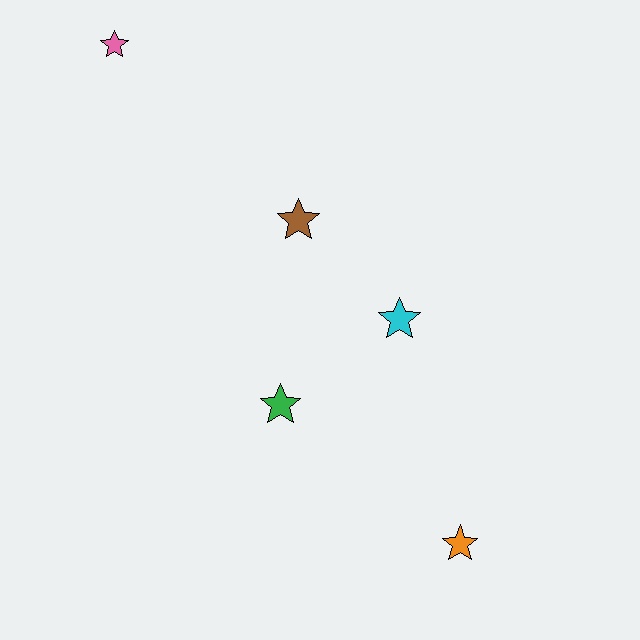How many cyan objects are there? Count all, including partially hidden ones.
There is 1 cyan object.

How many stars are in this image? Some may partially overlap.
There are 5 stars.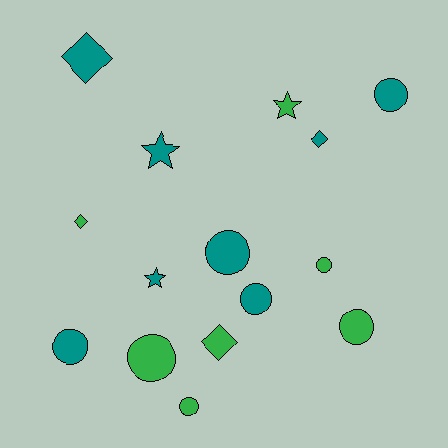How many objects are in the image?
There are 15 objects.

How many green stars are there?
There is 1 green star.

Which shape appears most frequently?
Circle, with 8 objects.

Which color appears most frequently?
Teal, with 8 objects.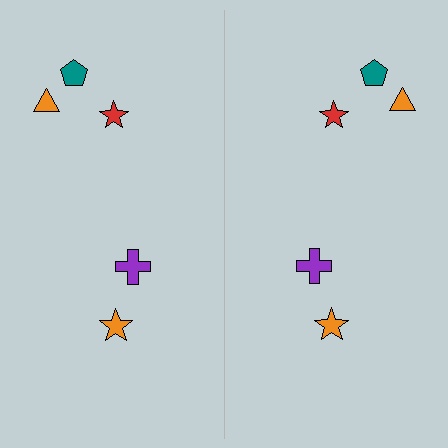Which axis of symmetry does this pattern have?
The pattern has a vertical axis of symmetry running through the center of the image.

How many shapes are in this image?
There are 10 shapes in this image.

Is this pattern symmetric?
Yes, this pattern has bilateral (reflection) symmetry.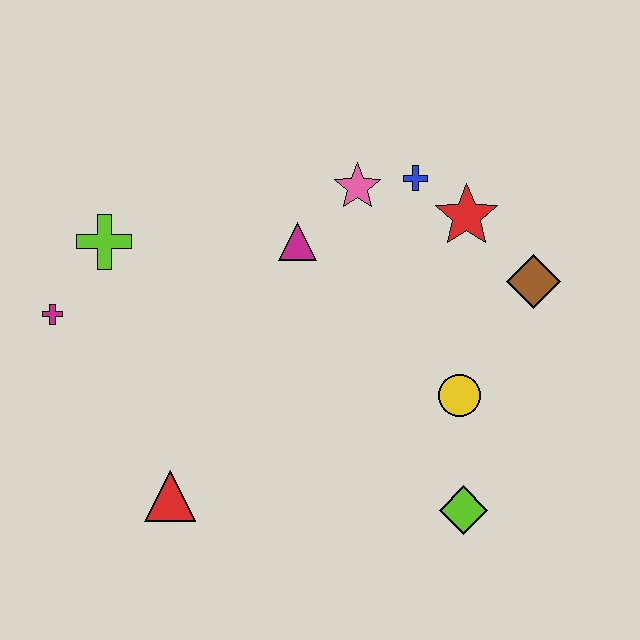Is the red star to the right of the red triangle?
Yes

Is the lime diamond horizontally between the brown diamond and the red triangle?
Yes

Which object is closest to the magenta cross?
The lime cross is closest to the magenta cross.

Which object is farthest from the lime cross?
The lime diamond is farthest from the lime cross.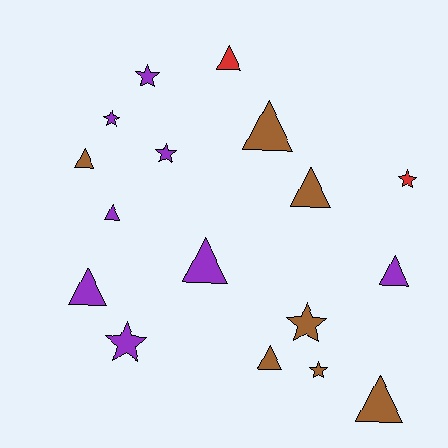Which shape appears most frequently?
Triangle, with 10 objects.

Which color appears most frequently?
Purple, with 8 objects.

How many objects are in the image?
There are 17 objects.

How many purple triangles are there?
There are 4 purple triangles.